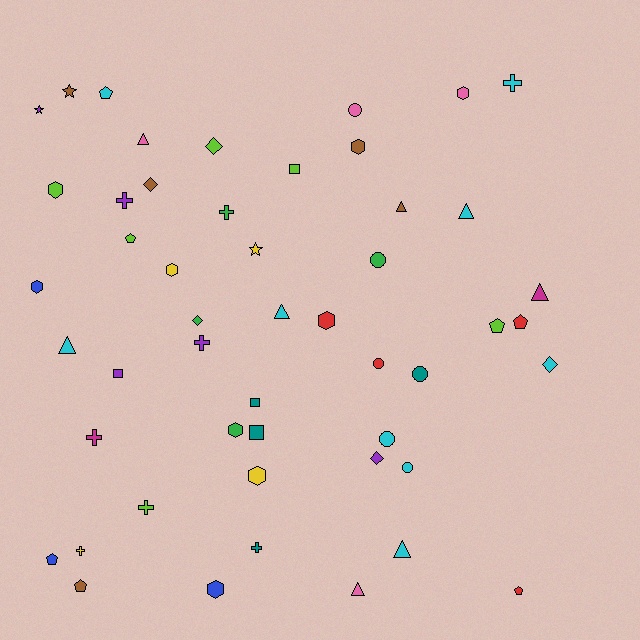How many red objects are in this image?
There are 4 red objects.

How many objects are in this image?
There are 50 objects.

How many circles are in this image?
There are 6 circles.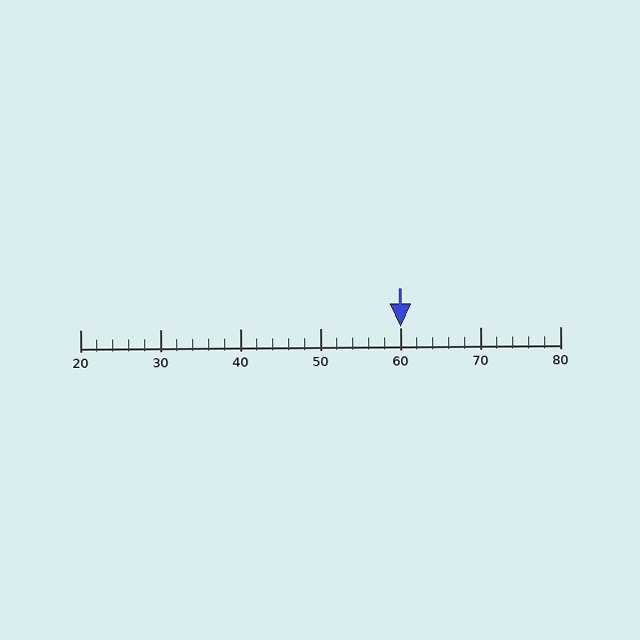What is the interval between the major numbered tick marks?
The major tick marks are spaced 10 units apart.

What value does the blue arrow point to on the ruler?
The blue arrow points to approximately 60.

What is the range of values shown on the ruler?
The ruler shows values from 20 to 80.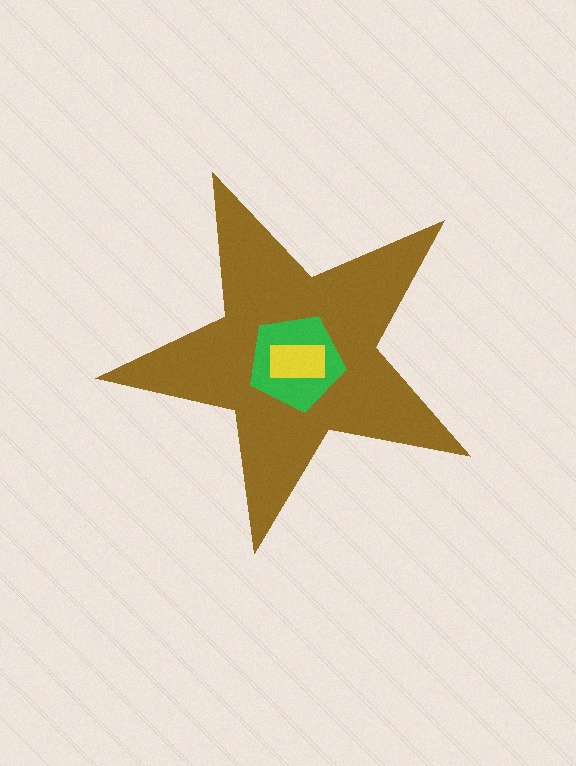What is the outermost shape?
The brown star.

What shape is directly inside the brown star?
The green pentagon.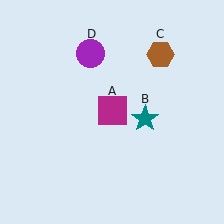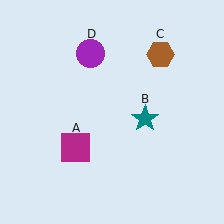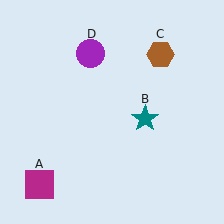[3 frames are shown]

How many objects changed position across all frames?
1 object changed position: magenta square (object A).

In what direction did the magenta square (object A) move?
The magenta square (object A) moved down and to the left.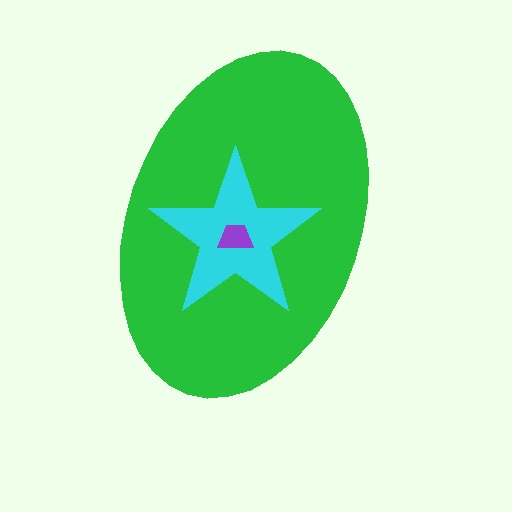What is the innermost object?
The purple trapezoid.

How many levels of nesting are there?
3.